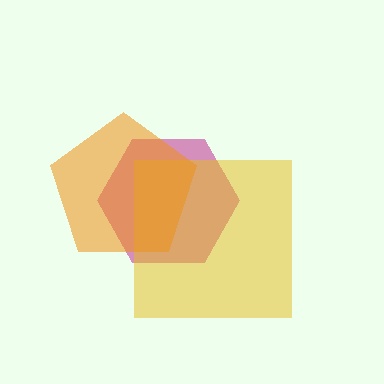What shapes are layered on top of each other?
The layered shapes are: a magenta hexagon, a yellow square, an orange pentagon.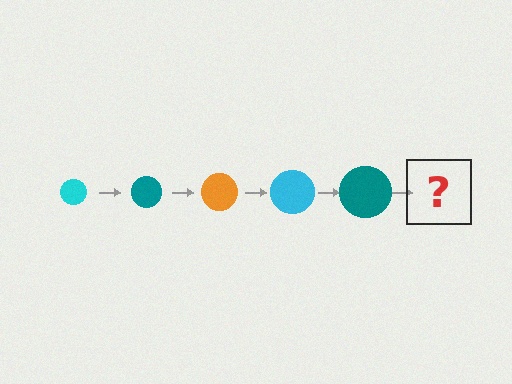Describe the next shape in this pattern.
It should be an orange circle, larger than the previous one.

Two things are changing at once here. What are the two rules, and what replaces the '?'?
The two rules are that the circle grows larger each step and the color cycles through cyan, teal, and orange. The '?' should be an orange circle, larger than the previous one.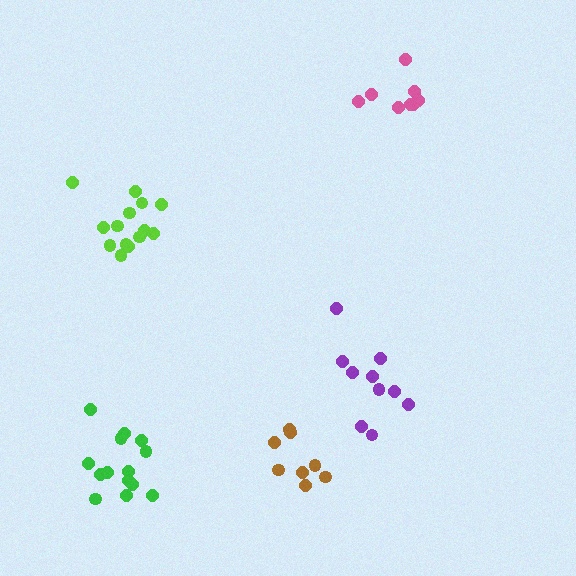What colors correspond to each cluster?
The clusters are colored: purple, lime, pink, green, brown.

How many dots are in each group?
Group 1: 10 dots, Group 2: 14 dots, Group 3: 8 dots, Group 4: 14 dots, Group 5: 8 dots (54 total).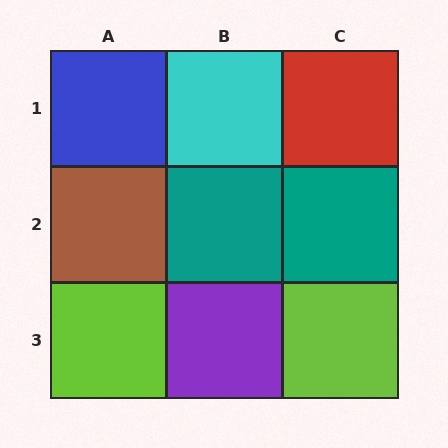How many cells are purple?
1 cell is purple.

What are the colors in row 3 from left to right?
Lime, purple, lime.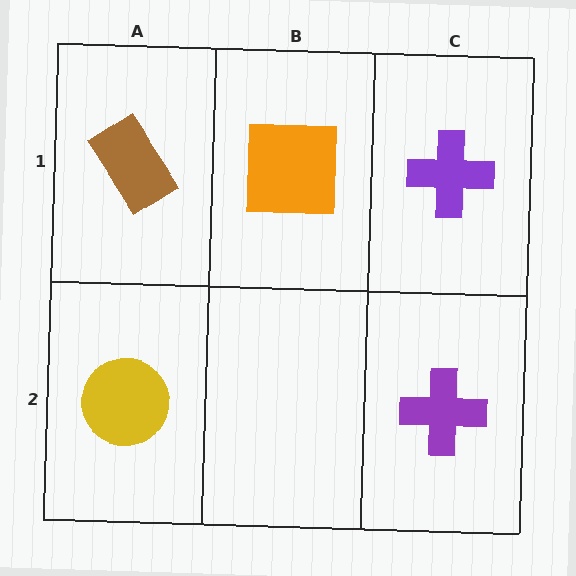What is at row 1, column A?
A brown rectangle.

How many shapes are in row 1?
3 shapes.